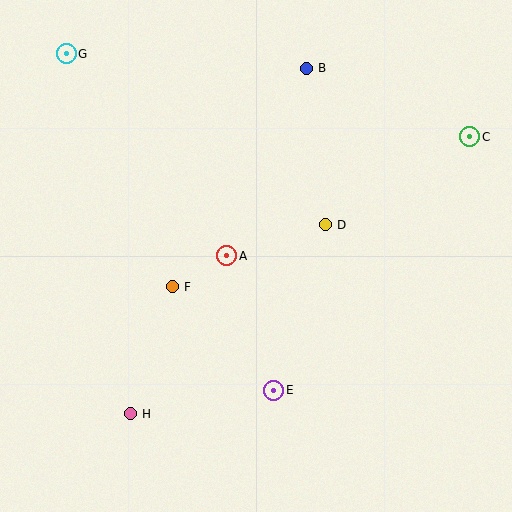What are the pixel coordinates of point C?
Point C is at (469, 136).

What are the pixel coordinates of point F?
Point F is at (172, 287).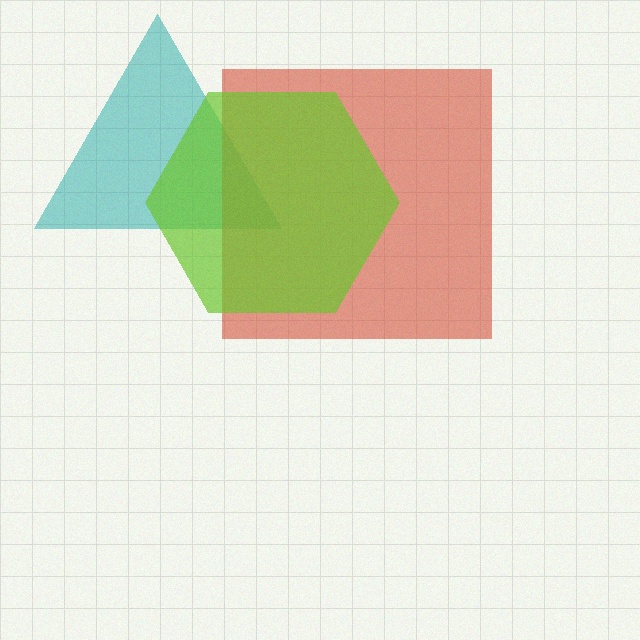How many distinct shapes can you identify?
There are 3 distinct shapes: a teal triangle, a red square, a lime hexagon.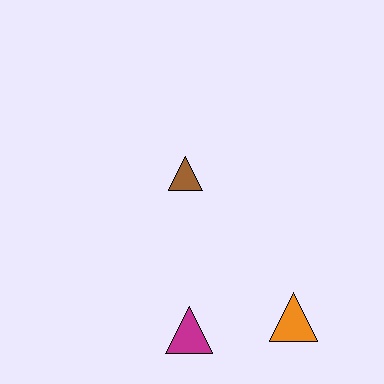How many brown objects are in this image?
There is 1 brown object.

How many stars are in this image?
There are no stars.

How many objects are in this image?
There are 3 objects.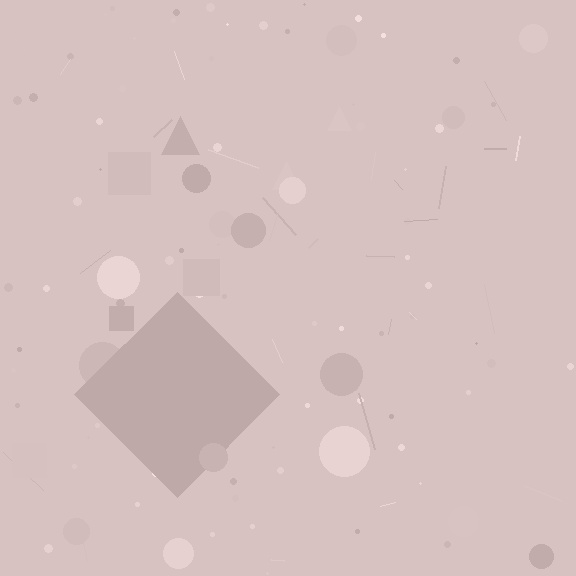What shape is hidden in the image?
A diamond is hidden in the image.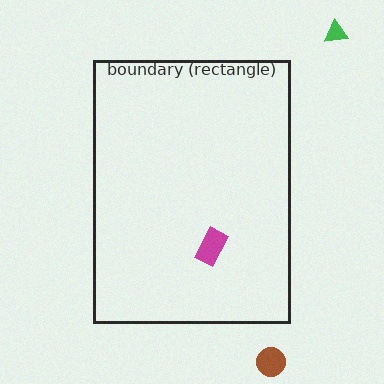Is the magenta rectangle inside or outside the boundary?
Inside.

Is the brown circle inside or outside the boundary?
Outside.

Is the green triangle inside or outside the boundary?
Outside.